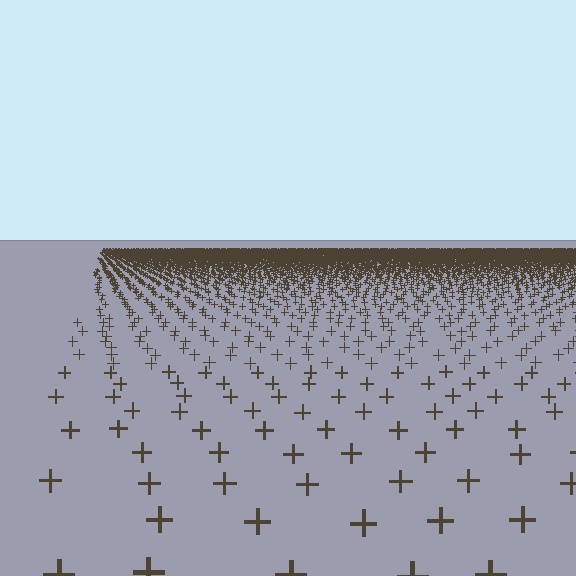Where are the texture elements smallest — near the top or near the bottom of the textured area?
Near the top.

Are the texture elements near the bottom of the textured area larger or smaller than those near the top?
Larger. Near the bottom, elements are closer to the viewer and appear at a bigger on-screen size.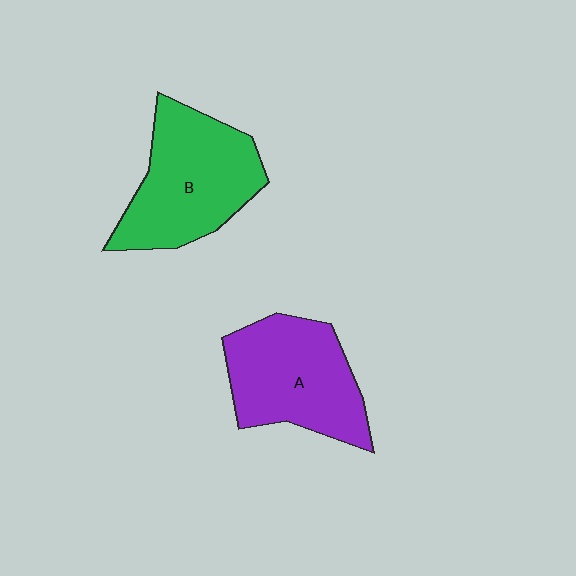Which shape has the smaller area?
Shape A (purple).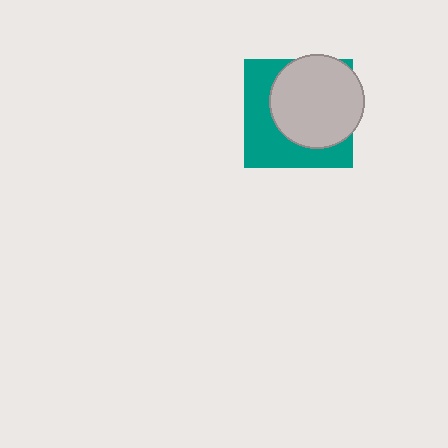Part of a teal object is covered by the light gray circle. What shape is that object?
It is a square.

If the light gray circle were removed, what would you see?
You would see the complete teal square.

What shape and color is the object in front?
The object in front is a light gray circle.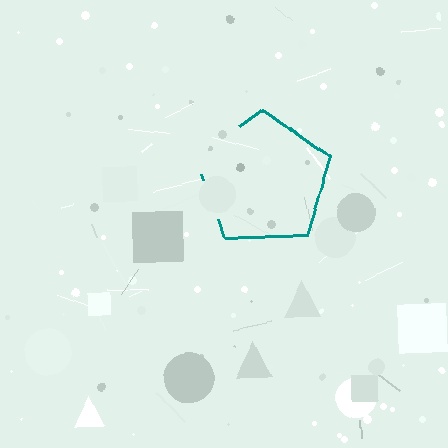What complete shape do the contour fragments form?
The contour fragments form a pentagon.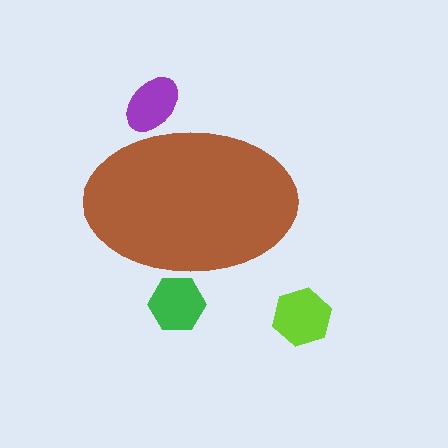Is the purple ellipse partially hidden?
Yes, the purple ellipse is partially hidden behind the brown ellipse.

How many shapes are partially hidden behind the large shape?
2 shapes are partially hidden.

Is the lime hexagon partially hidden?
No, the lime hexagon is fully visible.